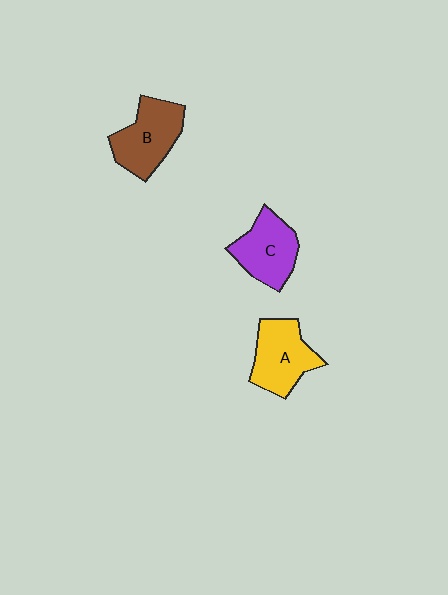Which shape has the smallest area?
Shape C (purple).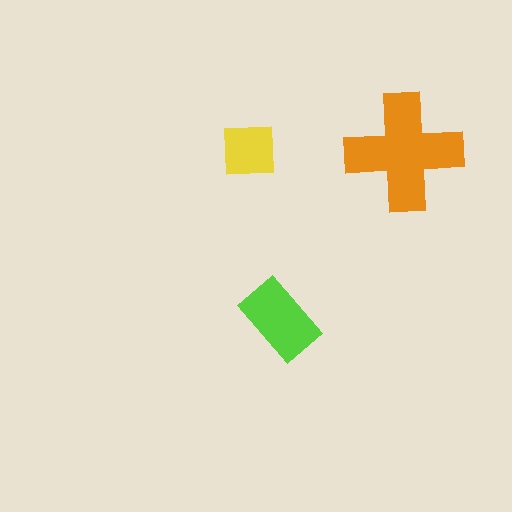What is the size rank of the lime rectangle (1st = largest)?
2nd.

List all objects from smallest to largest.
The yellow square, the lime rectangle, the orange cross.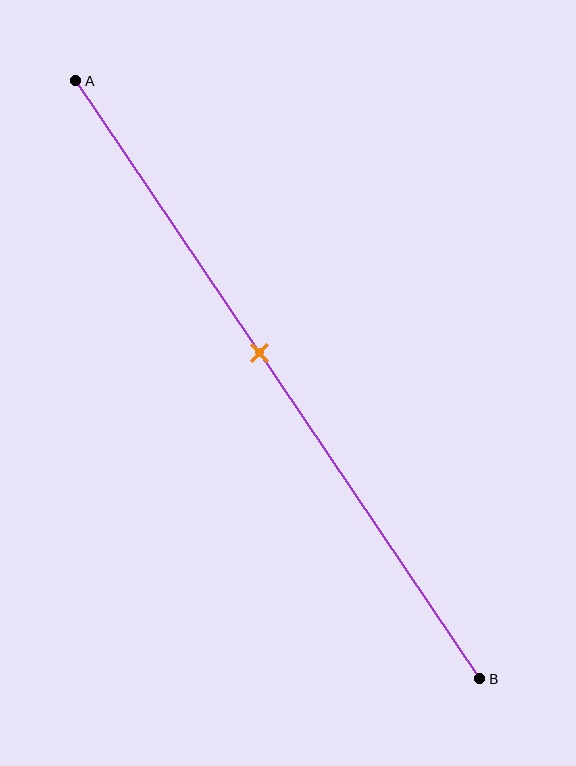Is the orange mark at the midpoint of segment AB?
No, the mark is at about 45% from A, not at the 50% midpoint.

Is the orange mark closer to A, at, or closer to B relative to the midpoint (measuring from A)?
The orange mark is closer to point A than the midpoint of segment AB.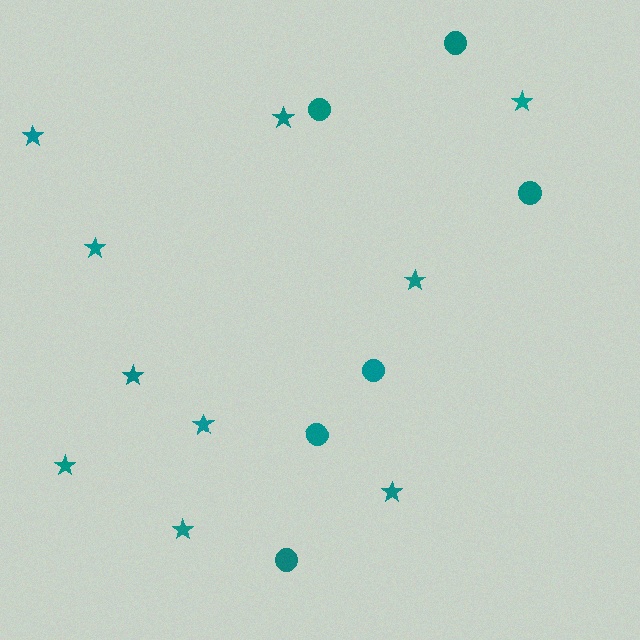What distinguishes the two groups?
There are 2 groups: one group of circles (6) and one group of stars (10).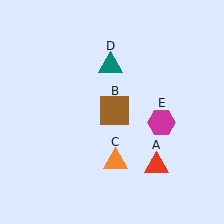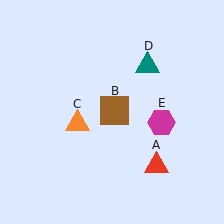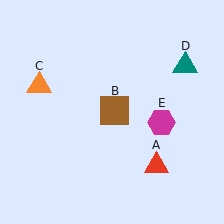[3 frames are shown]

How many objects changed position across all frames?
2 objects changed position: orange triangle (object C), teal triangle (object D).